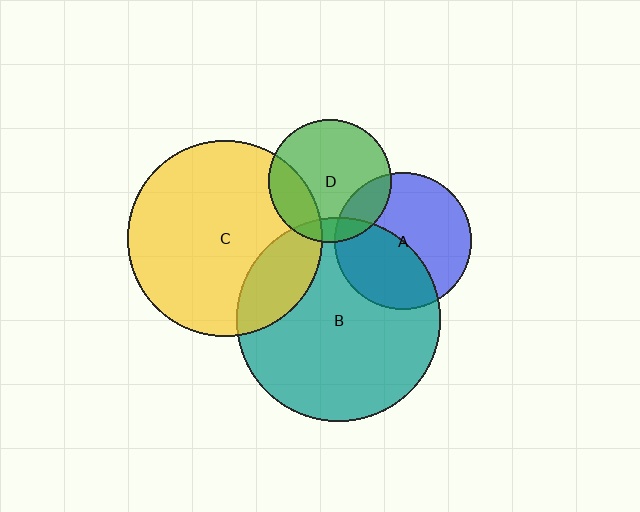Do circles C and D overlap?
Yes.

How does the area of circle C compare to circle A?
Approximately 2.0 times.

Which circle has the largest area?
Circle B (teal).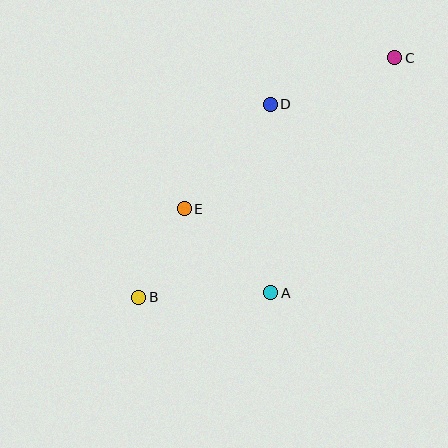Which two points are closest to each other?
Points B and E are closest to each other.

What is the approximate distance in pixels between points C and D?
The distance between C and D is approximately 133 pixels.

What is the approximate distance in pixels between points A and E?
The distance between A and E is approximately 121 pixels.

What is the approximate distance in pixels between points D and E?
The distance between D and E is approximately 136 pixels.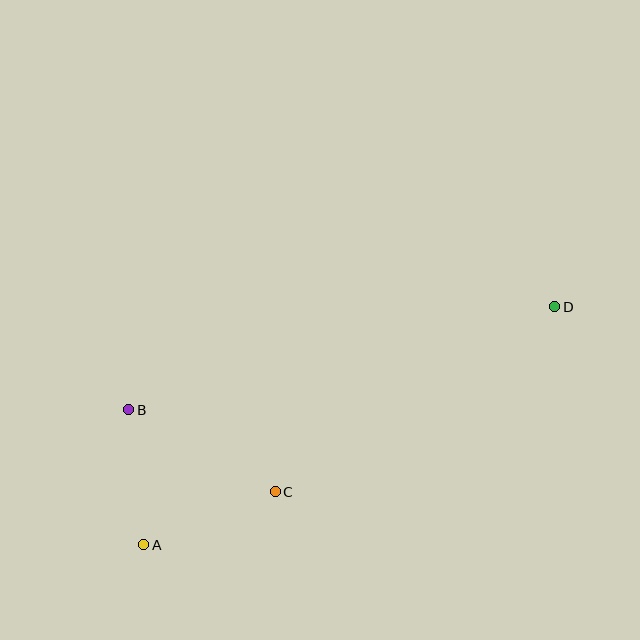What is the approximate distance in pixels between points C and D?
The distance between C and D is approximately 335 pixels.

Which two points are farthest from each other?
Points A and D are farthest from each other.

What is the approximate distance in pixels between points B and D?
The distance between B and D is approximately 438 pixels.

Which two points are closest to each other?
Points A and B are closest to each other.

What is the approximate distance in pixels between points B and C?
The distance between B and C is approximately 168 pixels.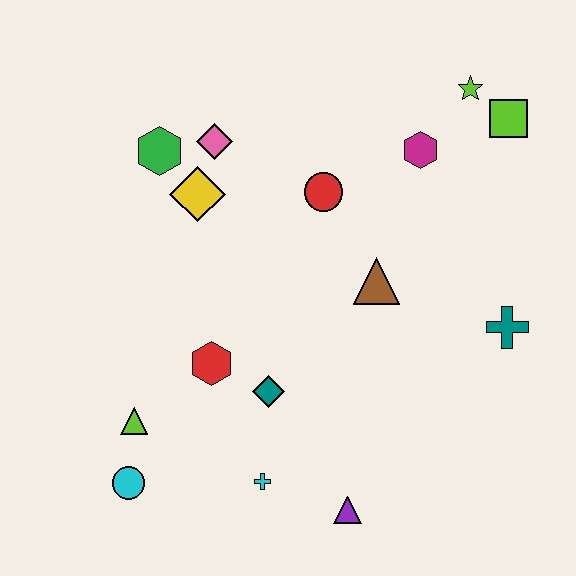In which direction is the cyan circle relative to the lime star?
The cyan circle is below the lime star.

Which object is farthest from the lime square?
The cyan circle is farthest from the lime square.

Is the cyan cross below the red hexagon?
Yes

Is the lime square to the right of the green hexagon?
Yes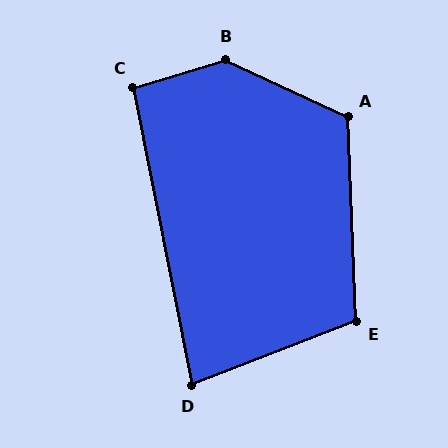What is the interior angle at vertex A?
Approximately 117 degrees (obtuse).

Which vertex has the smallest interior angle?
D, at approximately 80 degrees.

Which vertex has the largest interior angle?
B, at approximately 139 degrees.